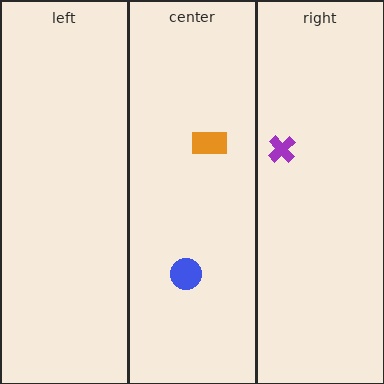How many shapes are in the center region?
2.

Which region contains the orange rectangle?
The center region.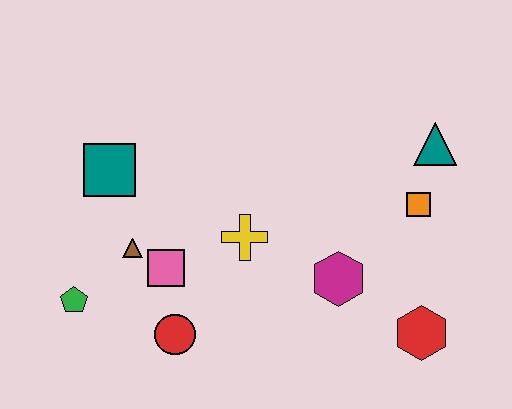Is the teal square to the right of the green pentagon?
Yes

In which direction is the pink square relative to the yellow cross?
The pink square is to the left of the yellow cross.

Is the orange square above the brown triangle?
Yes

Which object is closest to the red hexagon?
The magenta hexagon is closest to the red hexagon.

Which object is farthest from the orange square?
The green pentagon is farthest from the orange square.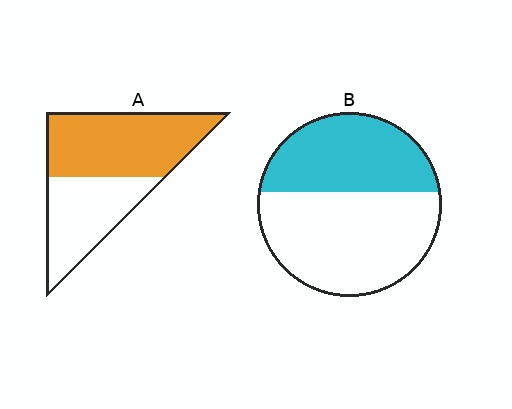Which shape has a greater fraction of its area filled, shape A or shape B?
Shape A.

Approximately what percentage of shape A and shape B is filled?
A is approximately 60% and B is approximately 40%.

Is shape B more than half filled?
No.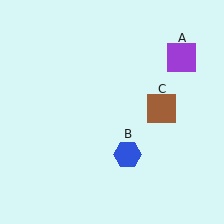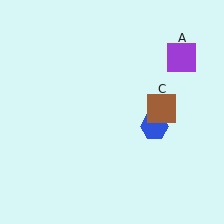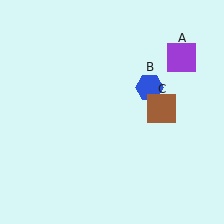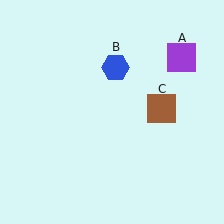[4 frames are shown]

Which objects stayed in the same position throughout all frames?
Purple square (object A) and brown square (object C) remained stationary.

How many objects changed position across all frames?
1 object changed position: blue hexagon (object B).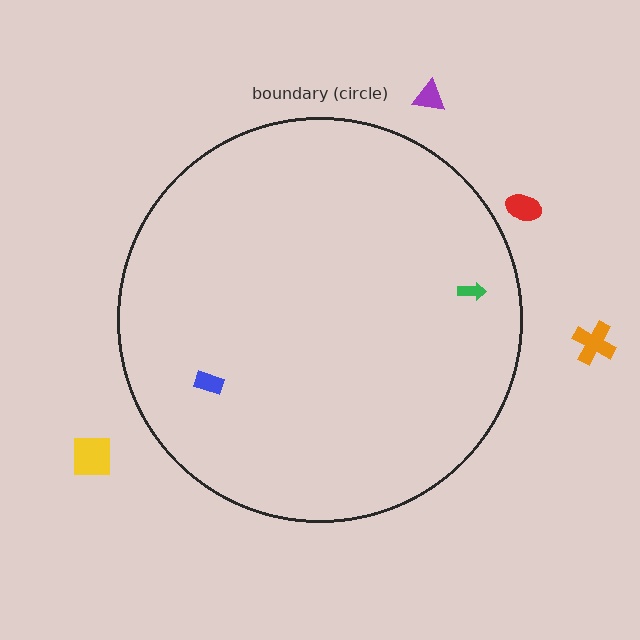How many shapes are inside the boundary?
2 inside, 4 outside.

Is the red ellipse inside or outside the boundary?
Outside.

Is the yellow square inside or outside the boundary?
Outside.